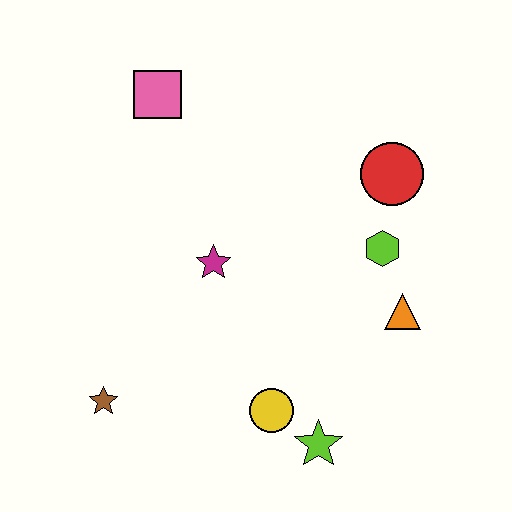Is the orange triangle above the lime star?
Yes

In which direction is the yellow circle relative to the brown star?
The yellow circle is to the right of the brown star.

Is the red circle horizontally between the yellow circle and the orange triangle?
Yes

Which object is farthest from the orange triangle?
The pink square is farthest from the orange triangle.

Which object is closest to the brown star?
The yellow circle is closest to the brown star.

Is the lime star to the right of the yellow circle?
Yes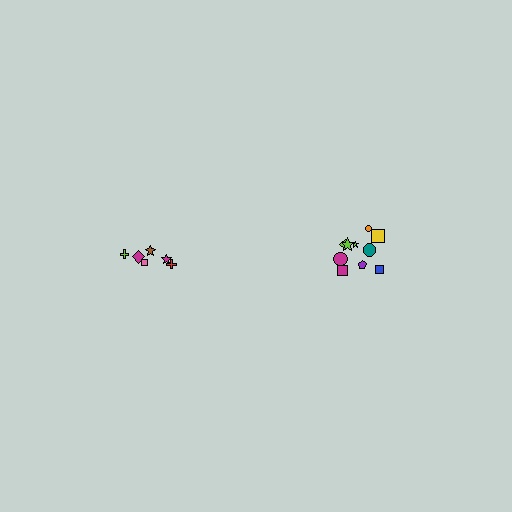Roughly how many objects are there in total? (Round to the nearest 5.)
Roughly 15 objects in total.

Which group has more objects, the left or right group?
The right group.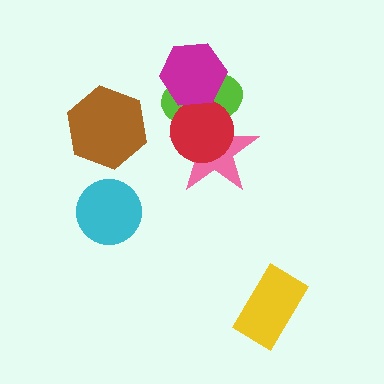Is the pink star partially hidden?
Yes, it is partially covered by another shape.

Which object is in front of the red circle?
The magenta hexagon is in front of the red circle.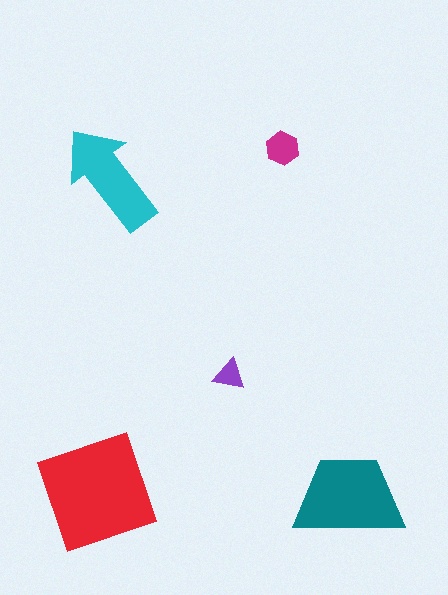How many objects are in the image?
There are 5 objects in the image.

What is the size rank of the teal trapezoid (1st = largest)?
2nd.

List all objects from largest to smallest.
The red square, the teal trapezoid, the cyan arrow, the magenta hexagon, the purple triangle.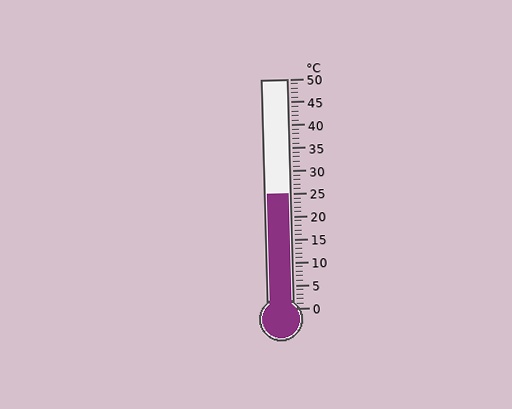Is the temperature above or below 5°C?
The temperature is above 5°C.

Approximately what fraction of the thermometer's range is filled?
The thermometer is filled to approximately 50% of its range.